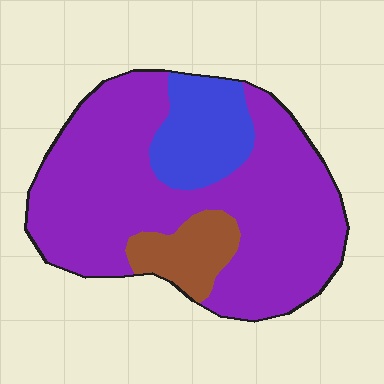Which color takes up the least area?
Brown, at roughly 10%.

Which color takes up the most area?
Purple, at roughly 75%.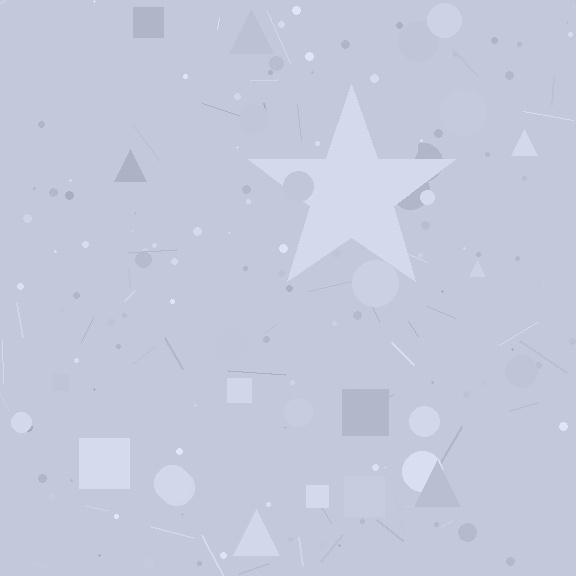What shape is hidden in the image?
A star is hidden in the image.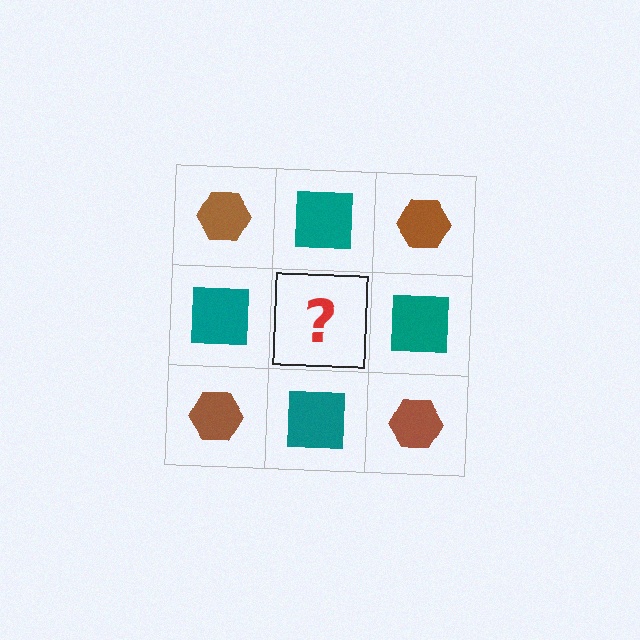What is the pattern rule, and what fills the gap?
The rule is that it alternates brown hexagon and teal square in a checkerboard pattern. The gap should be filled with a brown hexagon.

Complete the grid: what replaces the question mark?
The question mark should be replaced with a brown hexagon.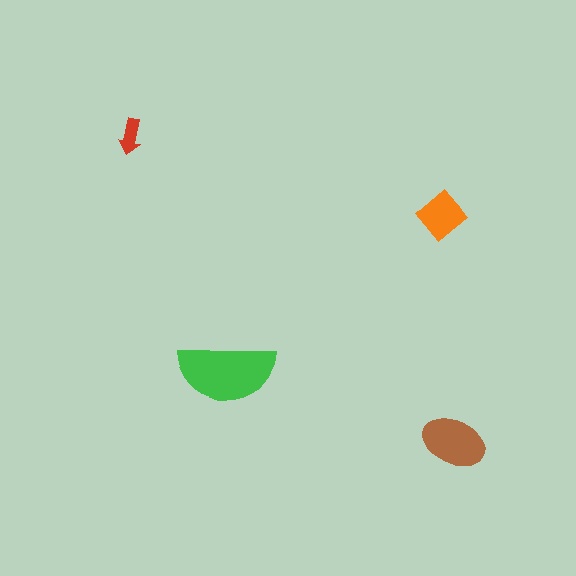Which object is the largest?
The green semicircle.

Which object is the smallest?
The red arrow.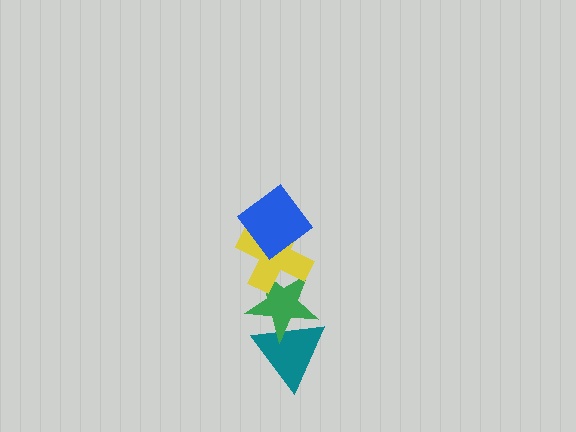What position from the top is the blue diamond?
The blue diamond is 1st from the top.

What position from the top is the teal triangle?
The teal triangle is 4th from the top.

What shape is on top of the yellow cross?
The blue diamond is on top of the yellow cross.